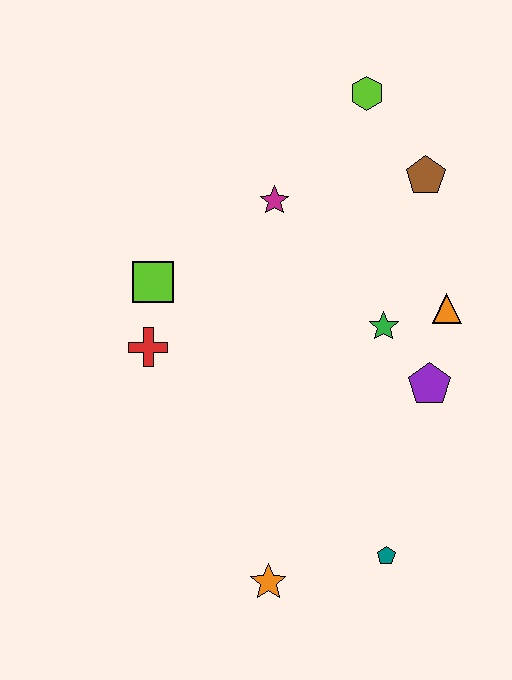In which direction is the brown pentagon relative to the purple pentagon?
The brown pentagon is above the purple pentagon.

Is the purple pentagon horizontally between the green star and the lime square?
No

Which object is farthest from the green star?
The orange star is farthest from the green star.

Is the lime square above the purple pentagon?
Yes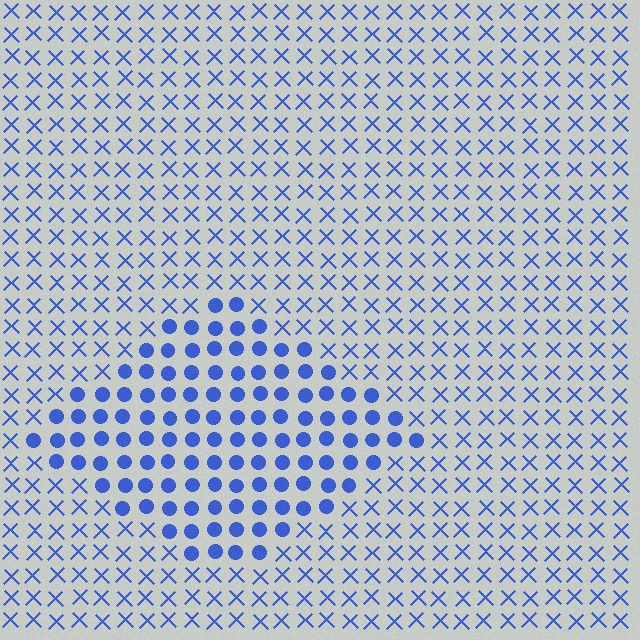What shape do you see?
I see a diamond.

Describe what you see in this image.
The image is filled with small blue elements arranged in a uniform grid. A diamond-shaped region contains circles, while the surrounding area contains X marks. The boundary is defined purely by the change in element shape.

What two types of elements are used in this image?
The image uses circles inside the diamond region and X marks outside it.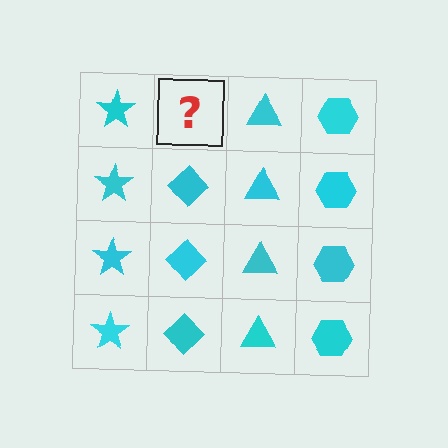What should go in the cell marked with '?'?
The missing cell should contain a cyan diamond.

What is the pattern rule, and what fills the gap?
The rule is that each column has a consistent shape. The gap should be filled with a cyan diamond.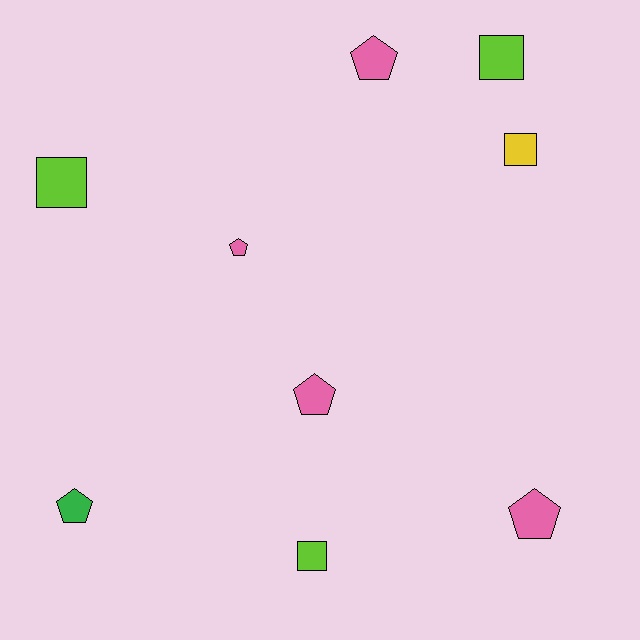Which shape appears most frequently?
Pentagon, with 5 objects.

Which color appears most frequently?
Pink, with 4 objects.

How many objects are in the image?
There are 9 objects.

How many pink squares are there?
There are no pink squares.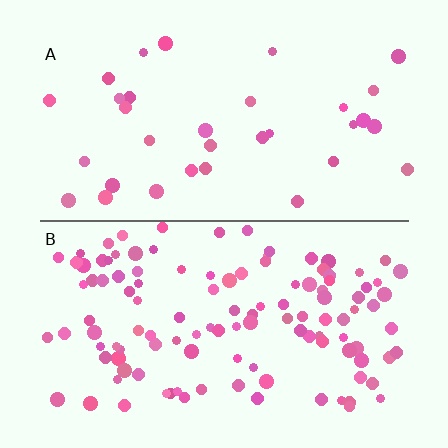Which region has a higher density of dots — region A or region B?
B (the bottom).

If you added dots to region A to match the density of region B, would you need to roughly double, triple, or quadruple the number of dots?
Approximately quadruple.